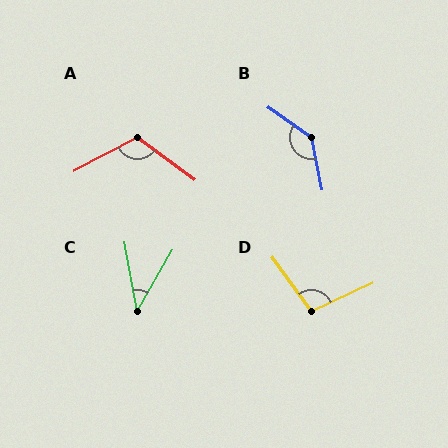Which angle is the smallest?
C, at approximately 40 degrees.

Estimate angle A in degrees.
Approximately 115 degrees.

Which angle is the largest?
B, at approximately 136 degrees.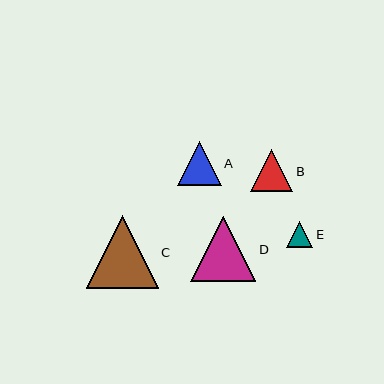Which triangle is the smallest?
Triangle E is the smallest with a size of approximately 26 pixels.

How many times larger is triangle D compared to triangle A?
Triangle D is approximately 1.5 times the size of triangle A.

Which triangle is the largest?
Triangle C is the largest with a size of approximately 72 pixels.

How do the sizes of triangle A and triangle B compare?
Triangle A and triangle B are approximately the same size.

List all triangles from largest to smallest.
From largest to smallest: C, D, A, B, E.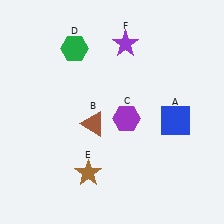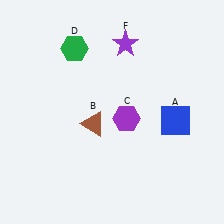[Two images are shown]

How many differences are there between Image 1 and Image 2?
There is 1 difference between the two images.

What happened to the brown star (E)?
The brown star (E) was removed in Image 2. It was in the bottom-left area of Image 1.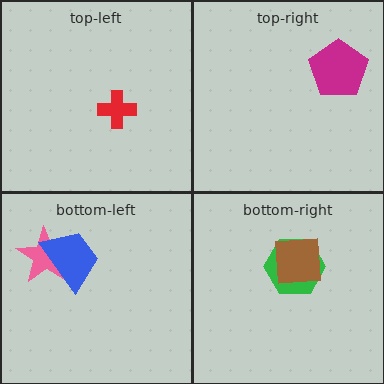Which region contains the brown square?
The bottom-right region.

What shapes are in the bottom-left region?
The pink star, the blue trapezoid.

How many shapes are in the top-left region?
1.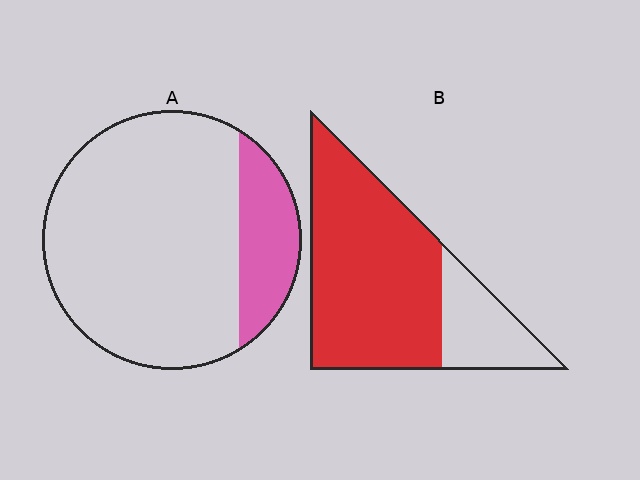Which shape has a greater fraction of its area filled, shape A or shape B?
Shape B.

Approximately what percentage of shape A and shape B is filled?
A is approximately 20% and B is approximately 75%.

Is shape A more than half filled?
No.